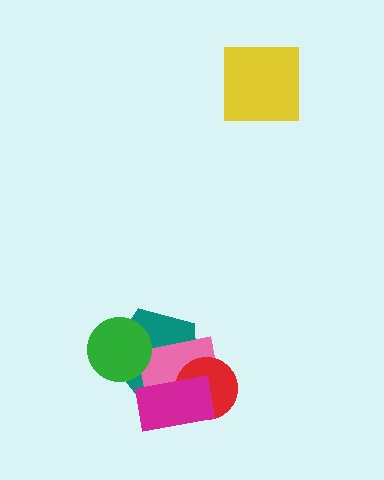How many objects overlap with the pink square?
3 objects overlap with the pink square.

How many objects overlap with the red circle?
3 objects overlap with the red circle.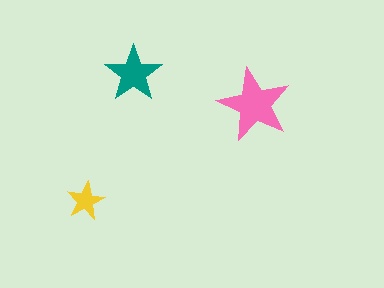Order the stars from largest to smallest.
the pink one, the teal one, the yellow one.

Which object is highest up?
The teal star is topmost.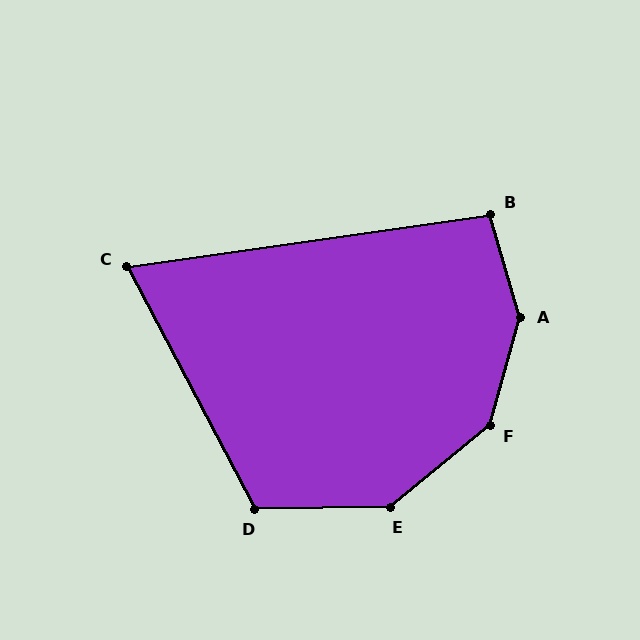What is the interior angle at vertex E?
Approximately 141 degrees (obtuse).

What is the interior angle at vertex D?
Approximately 117 degrees (obtuse).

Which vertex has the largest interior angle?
A, at approximately 148 degrees.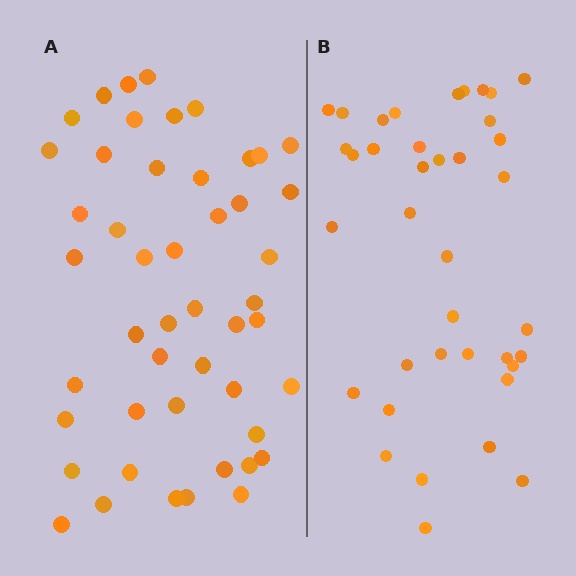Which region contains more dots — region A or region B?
Region A (the left region) has more dots.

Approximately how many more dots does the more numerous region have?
Region A has roughly 10 or so more dots than region B.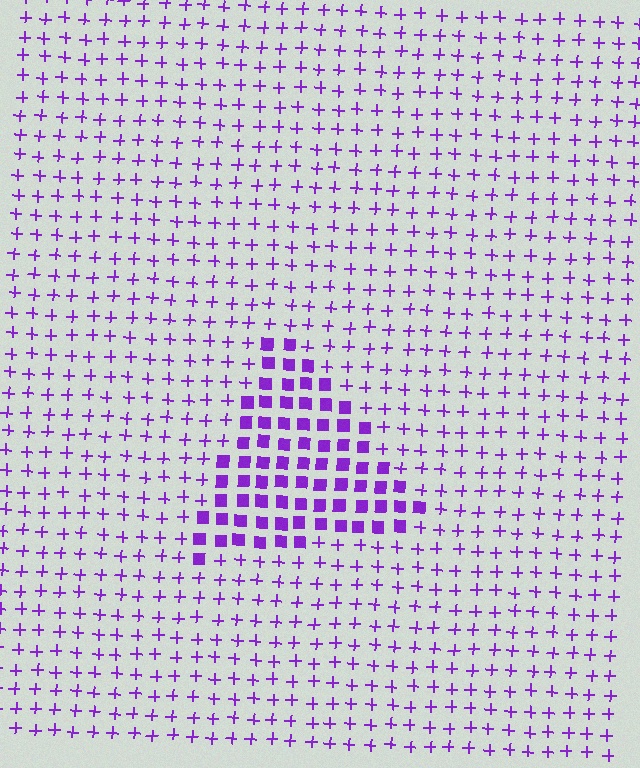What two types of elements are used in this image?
The image uses squares inside the triangle region and plus signs outside it.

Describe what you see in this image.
The image is filled with small purple elements arranged in a uniform grid. A triangle-shaped region contains squares, while the surrounding area contains plus signs. The boundary is defined purely by the change in element shape.